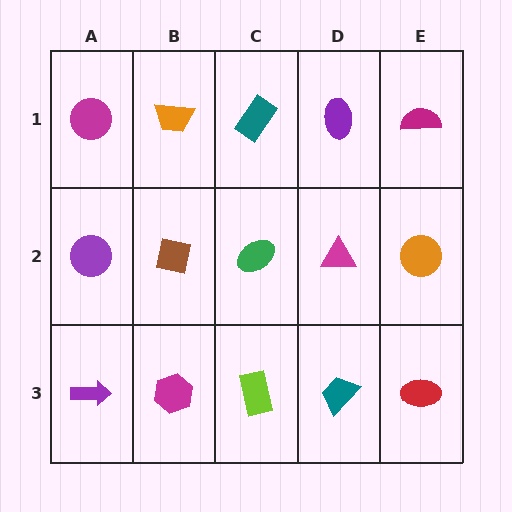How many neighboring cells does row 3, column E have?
2.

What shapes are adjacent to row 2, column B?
An orange trapezoid (row 1, column B), a magenta hexagon (row 3, column B), a purple circle (row 2, column A), a green ellipse (row 2, column C).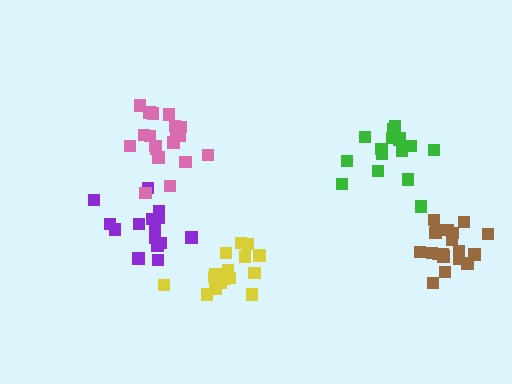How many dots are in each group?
Group 1: 16 dots, Group 2: 15 dots, Group 3: 17 dots, Group 4: 19 dots, Group 5: 19 dots (86 total).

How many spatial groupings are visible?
There are 5 spatial groupings.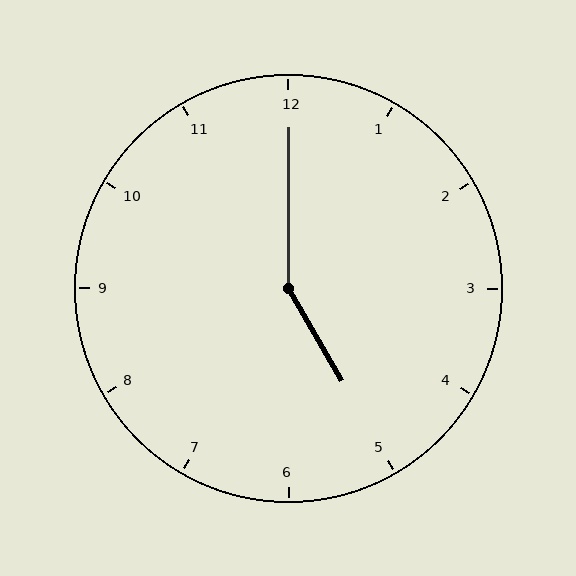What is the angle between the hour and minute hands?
Approximately 150 degrees.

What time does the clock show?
5:00.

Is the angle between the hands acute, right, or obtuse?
It is obtuse.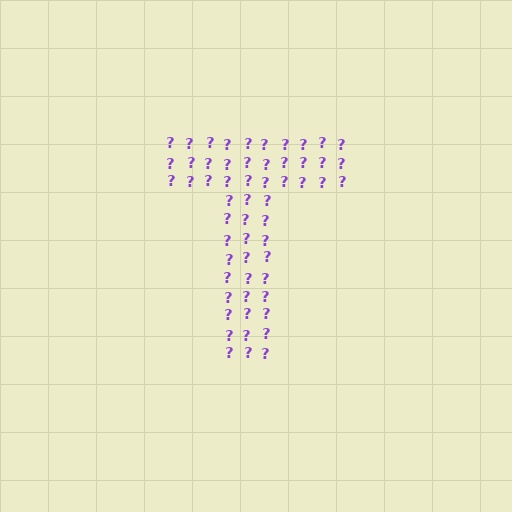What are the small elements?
The small elements are question marks.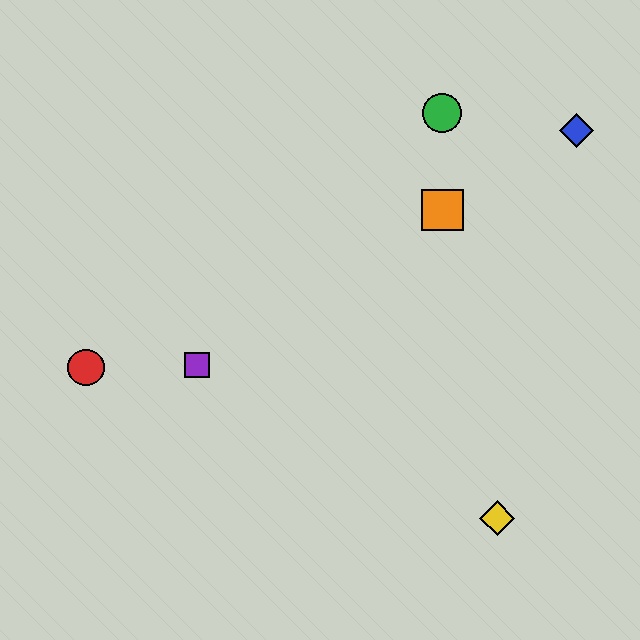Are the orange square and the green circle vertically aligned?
Yes, both are at x≈442.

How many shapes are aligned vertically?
2 shapes (the green circle, the orange square) are aligned vertically.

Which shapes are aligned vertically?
The green circle, the orange square are aligned vertically.